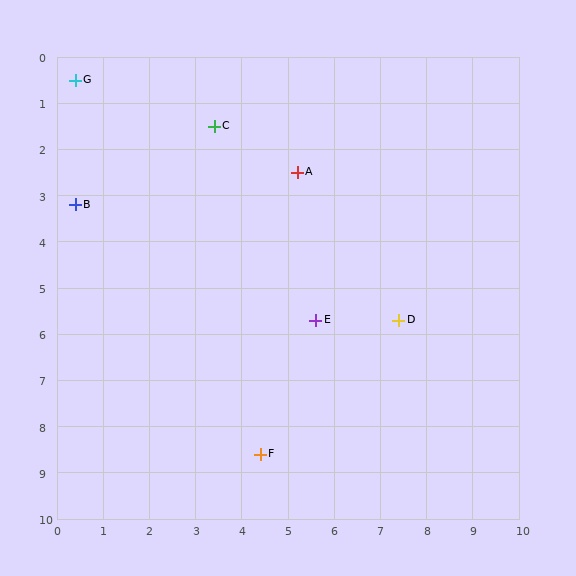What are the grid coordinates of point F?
Point F is at approximately (4.4, 8.6).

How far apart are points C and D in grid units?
Points C and D are about 5.8 grid units apart.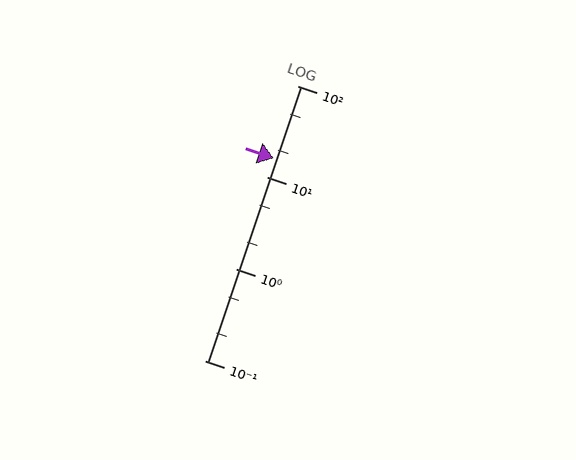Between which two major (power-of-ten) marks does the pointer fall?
The pointer is between 10 and 100.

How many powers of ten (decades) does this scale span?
The scale spans 3 decades, from 0.1 to 100.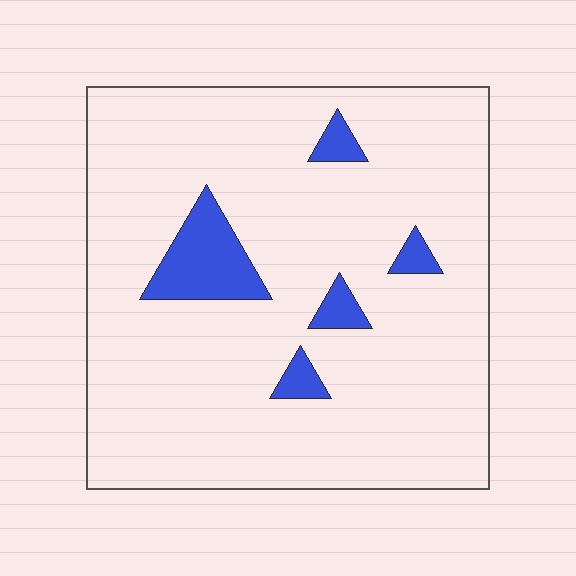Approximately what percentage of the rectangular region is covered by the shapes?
Approximately 10%.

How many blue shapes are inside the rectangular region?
5.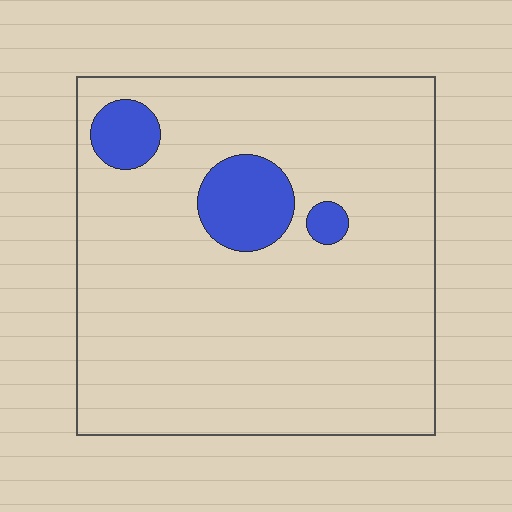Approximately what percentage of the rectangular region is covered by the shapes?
Approximately 10%.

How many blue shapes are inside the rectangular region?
3.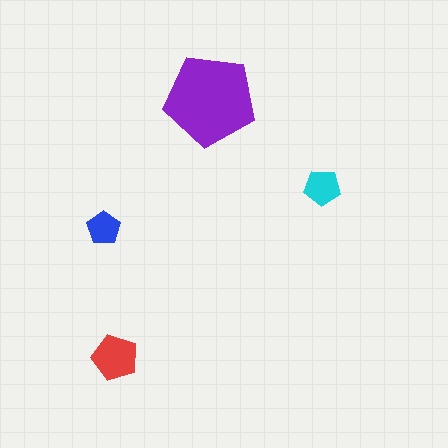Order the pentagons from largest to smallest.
the purple one, the red one, the cyan one, the blue one.